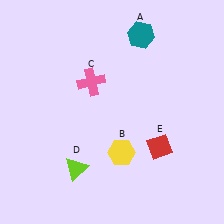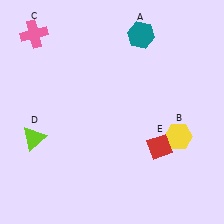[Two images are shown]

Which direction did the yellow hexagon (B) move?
The yellow hexagon (B) moved right.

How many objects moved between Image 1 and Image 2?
3 objects moved between the two images.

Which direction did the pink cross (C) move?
The pink cross (C) moved left.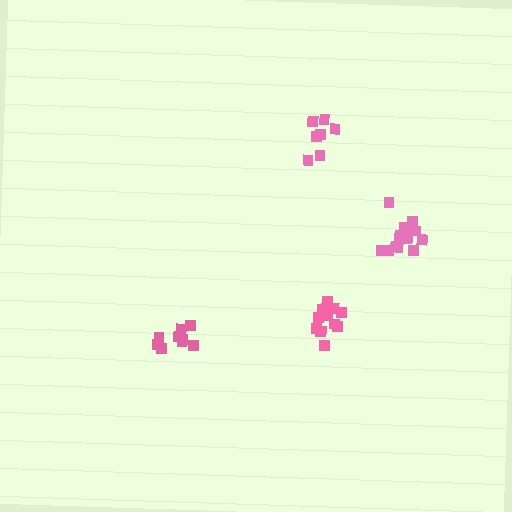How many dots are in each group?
Group 1: 7 dots, Group 2: 10 dots, Group 3: 11 dots, Group 4: 13 dots (41 total).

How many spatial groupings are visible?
There are 4 spatial groupings.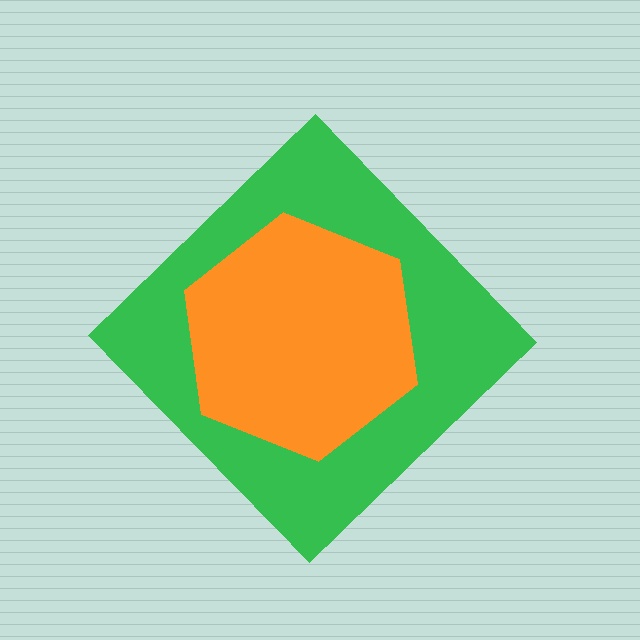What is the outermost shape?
The green diamond.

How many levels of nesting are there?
2.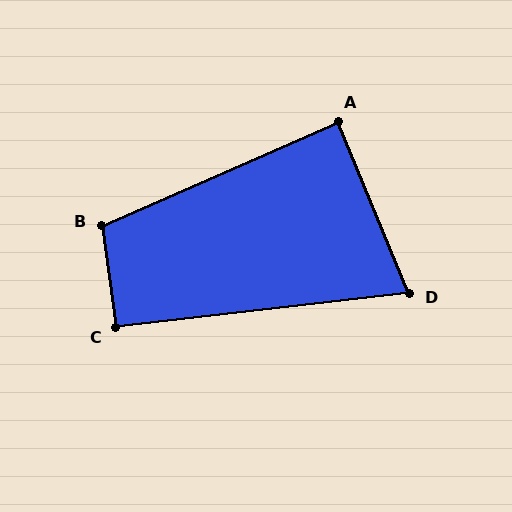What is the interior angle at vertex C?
Approximately 91 degrees (approximately right).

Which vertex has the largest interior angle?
B, at approximately 106 degrees.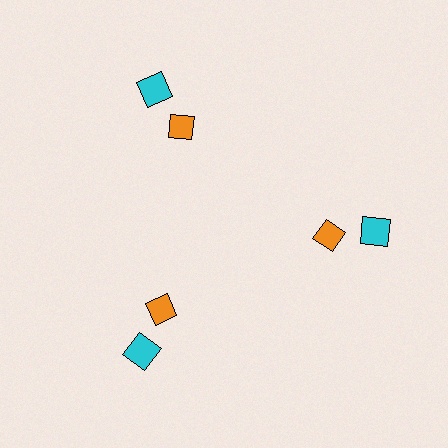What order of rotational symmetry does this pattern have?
This pattern has 3-fold rotational symmetry.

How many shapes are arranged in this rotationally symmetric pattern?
There are 6 shapes, arranged in 3 groups of 2.